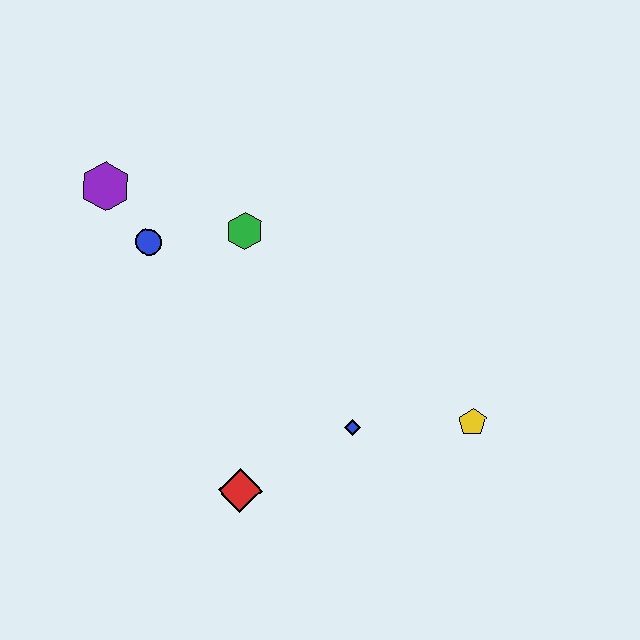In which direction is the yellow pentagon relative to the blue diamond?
The yellow pentagon is to the right of the blue diamond.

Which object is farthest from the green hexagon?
The yellow pentagon is farthest from the green hexagon.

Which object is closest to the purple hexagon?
The blue circle is closest to the purple hexagon.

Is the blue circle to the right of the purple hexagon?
Yes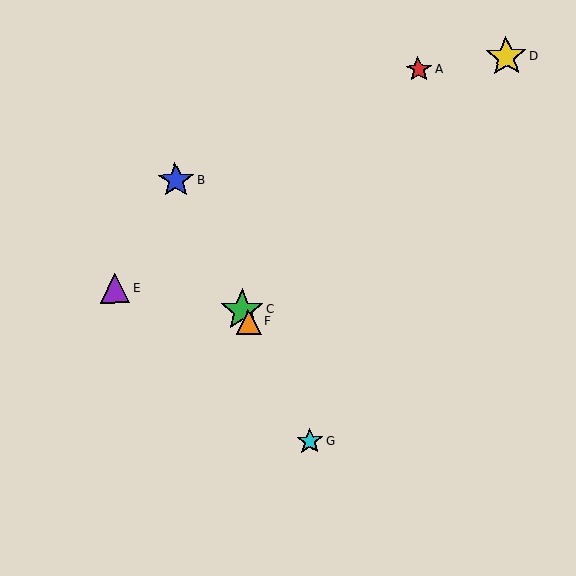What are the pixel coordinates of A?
Object A is at (418, 69).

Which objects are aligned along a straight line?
Objects B, C, F, G are aligned along a straight line.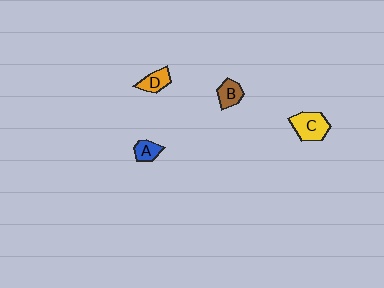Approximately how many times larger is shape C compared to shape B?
Approximately 1.7 times.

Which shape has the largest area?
Shape C (yellow).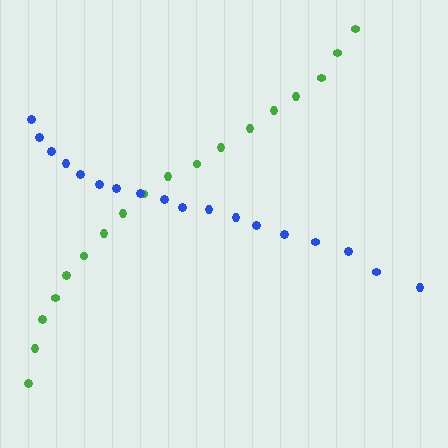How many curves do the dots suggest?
There are 2 distinct paths.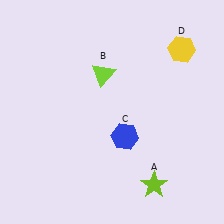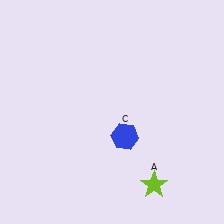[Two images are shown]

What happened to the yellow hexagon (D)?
The yellow hexagon (D) was removed in Image 2. It was in the top-right area of Image 1.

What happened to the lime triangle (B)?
The lime triangle (B) was removed in Image 2. It was in the top-left area of Image 1.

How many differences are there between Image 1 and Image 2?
There are 2 differences between the two images.